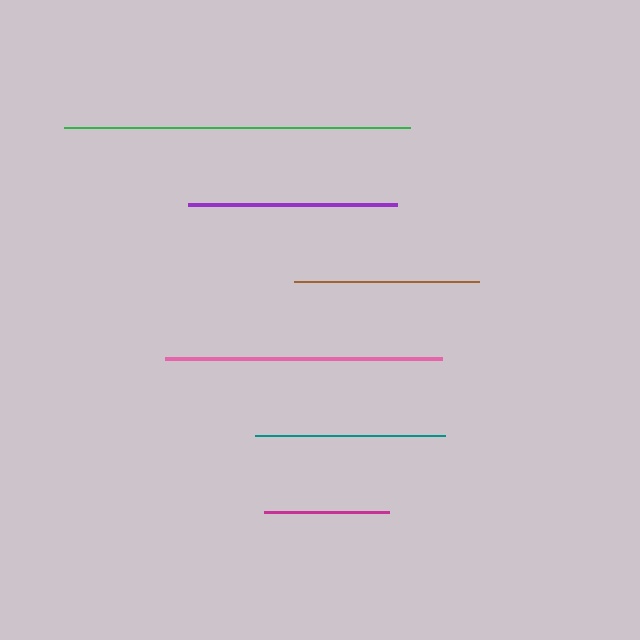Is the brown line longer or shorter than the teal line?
The teal line is longer than the brown line.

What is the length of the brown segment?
The brown segment is approximately 185 pixels long.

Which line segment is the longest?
The green line is the longest at approximately 346 pixels.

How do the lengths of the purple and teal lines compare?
The purple and teal lines are approximately the same length.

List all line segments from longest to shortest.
From longest to shortest: green, pink, purple, teal, brown, magenta.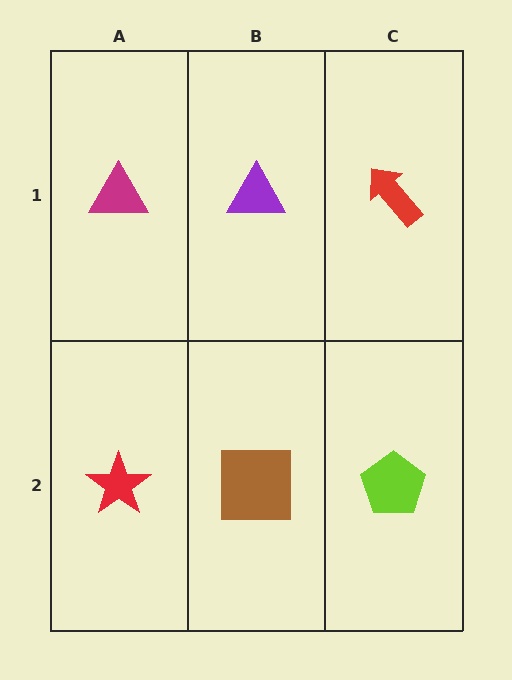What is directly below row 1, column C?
A lime pentagon.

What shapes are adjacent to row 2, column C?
A red arrow (row 1, column C), a brown square (row 2, column B).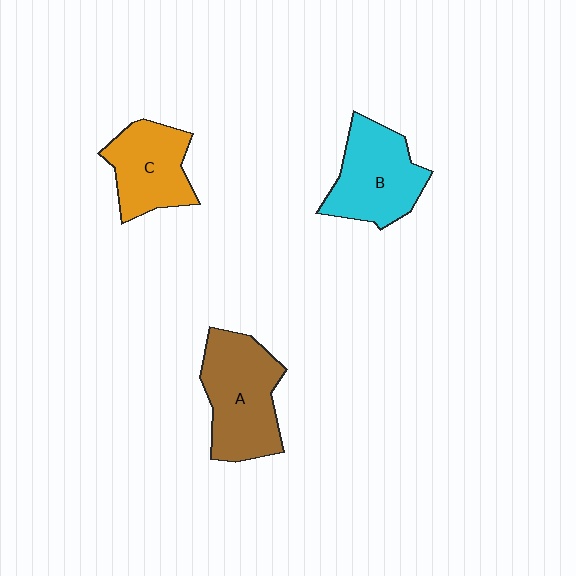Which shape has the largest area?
Shape A (brown).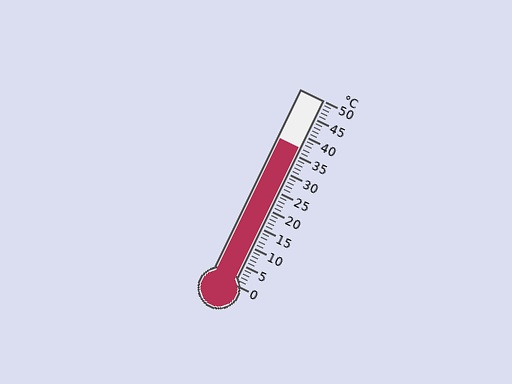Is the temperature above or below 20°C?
The temperature is above 20°C.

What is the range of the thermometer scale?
The thermometer scale ranges from 0°C to 50°C.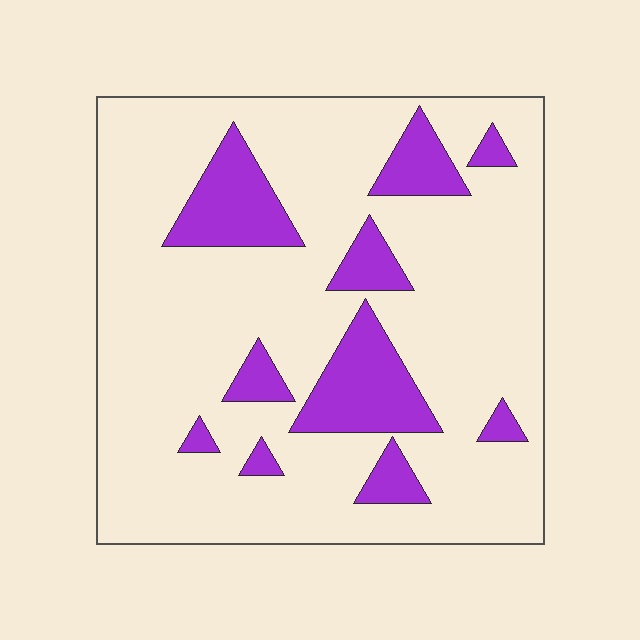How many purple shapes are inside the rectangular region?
10.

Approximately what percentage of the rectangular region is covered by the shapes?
Approximately 20%.